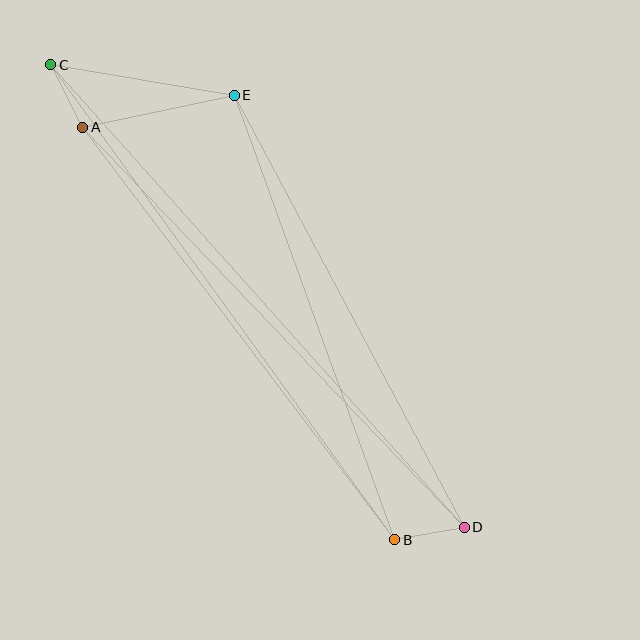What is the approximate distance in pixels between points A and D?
The distance between A and D is approximately 553 pixels.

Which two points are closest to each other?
Points A and C are closest to each other.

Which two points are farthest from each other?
Points C and D are farthest from each other.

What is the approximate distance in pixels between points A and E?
The distance between A and E is approximately 155 pixels.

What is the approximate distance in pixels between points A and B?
The distance between A and B is approximately 517 pixels.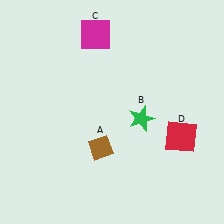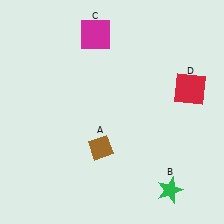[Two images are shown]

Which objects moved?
The objects that moved are: the green star (B), the red square (D).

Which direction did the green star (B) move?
The green star (B) moved down.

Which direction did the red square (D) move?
The red square (D) moved up.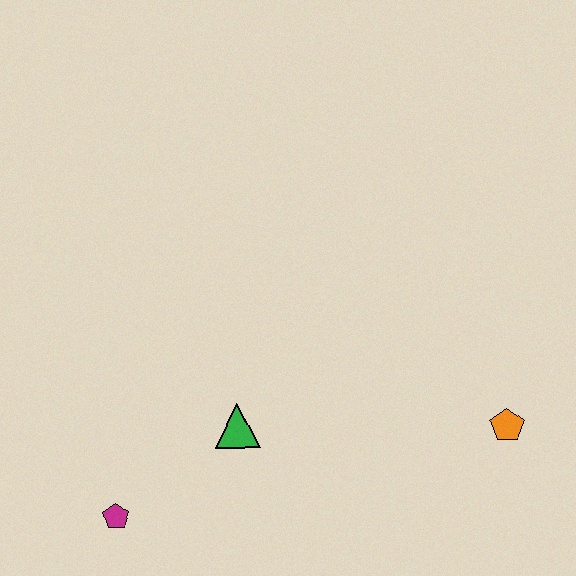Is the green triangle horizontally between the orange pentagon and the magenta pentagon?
Yes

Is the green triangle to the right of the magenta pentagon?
Yes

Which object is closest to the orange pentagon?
The green triangle is closest to the orange pentagon.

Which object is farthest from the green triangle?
The orange pentagon is farthest from the green triangle.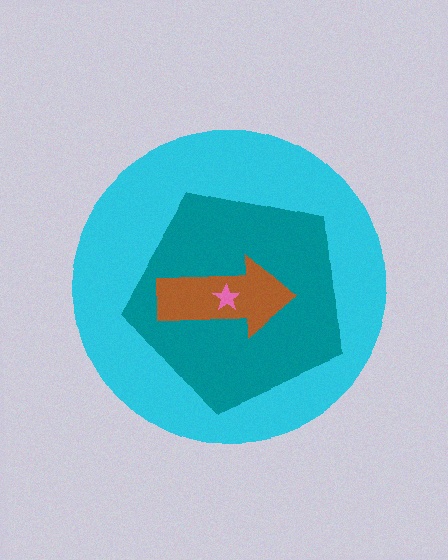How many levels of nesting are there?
4.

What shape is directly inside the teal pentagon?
The brown arrow.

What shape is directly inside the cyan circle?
The teal pentagon.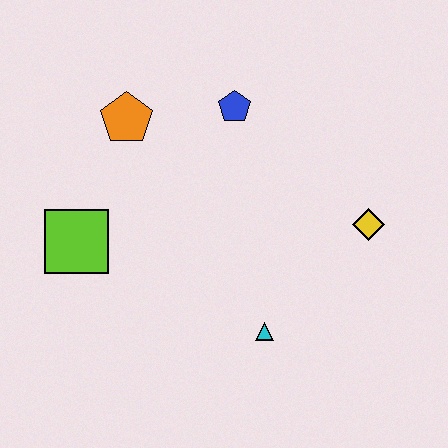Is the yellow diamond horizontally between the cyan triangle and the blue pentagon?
No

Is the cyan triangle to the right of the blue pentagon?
Yes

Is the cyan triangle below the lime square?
Yes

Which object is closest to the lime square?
The orange pentagon is closest to the lime square.